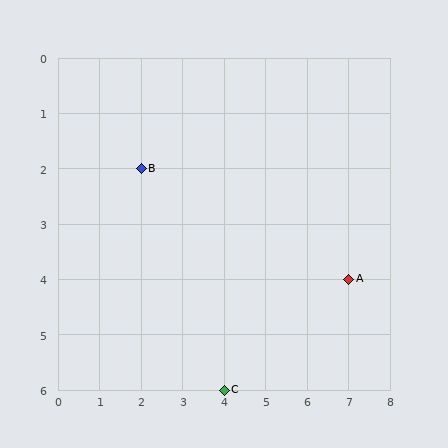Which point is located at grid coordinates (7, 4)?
Point A is at (7, 4).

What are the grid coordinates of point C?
Point C is at grid coordinates (4, 6).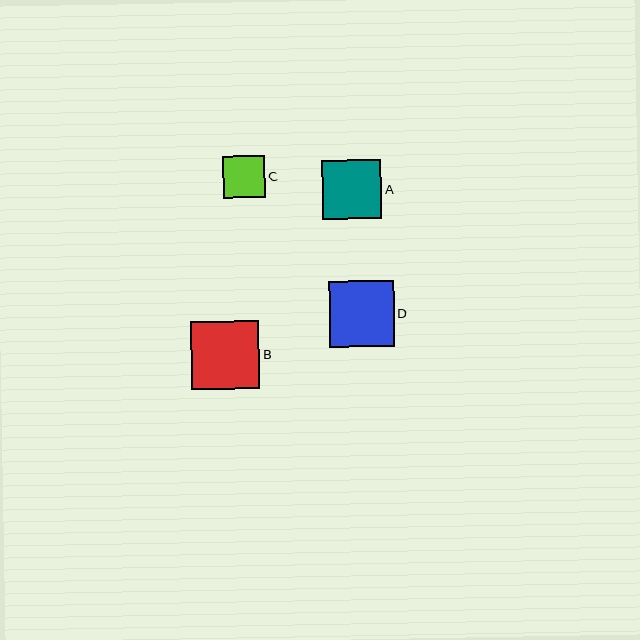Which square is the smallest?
Square C is the smallest with a size of approximately 43 pixels.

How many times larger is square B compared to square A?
Square B is approximately 1.1 times the size of square A.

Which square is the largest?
Square B is the largest with a size of approximately 68 pixels.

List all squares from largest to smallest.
From largest to smallest: B, D, A, C.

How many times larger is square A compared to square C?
Square A is approximately 1.4 times the size of square C.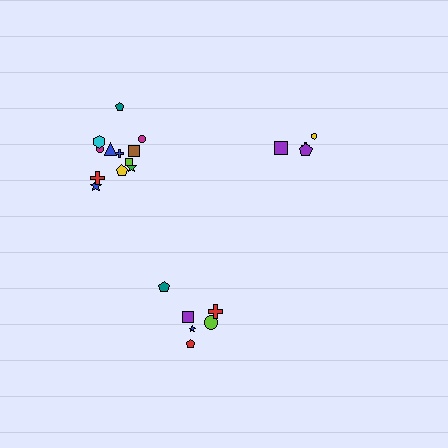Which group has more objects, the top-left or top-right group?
The top-left group.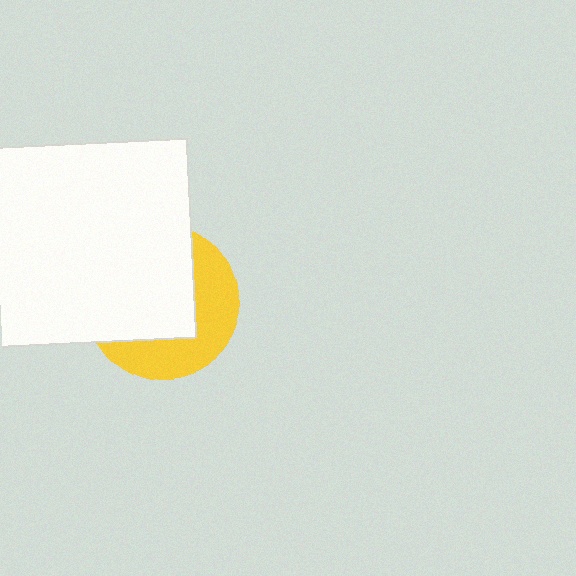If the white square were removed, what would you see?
You would see the complete yellow circle.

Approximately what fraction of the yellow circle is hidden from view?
Roughly 60% of the yellow circle is hidden behind the white square.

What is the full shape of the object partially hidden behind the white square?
The partially hidden object is a yellow circle.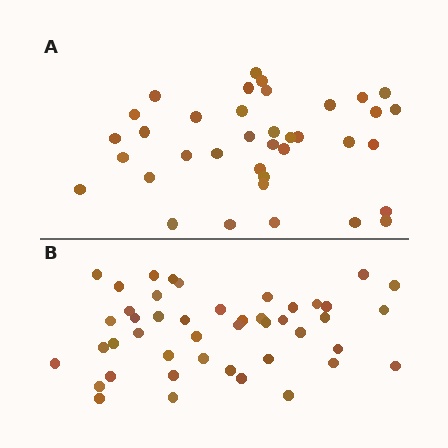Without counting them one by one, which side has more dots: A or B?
Region B (the bottom region) has more dots.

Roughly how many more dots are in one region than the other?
Region B has roughly 8 or so more dots than region A.